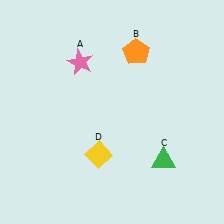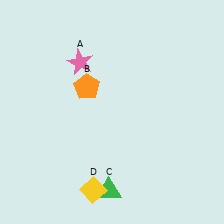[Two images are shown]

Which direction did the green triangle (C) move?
The green triangle (C) moved left.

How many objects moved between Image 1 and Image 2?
3 objects moved between the two images.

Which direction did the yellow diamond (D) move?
The yellow diamond (D) moved down.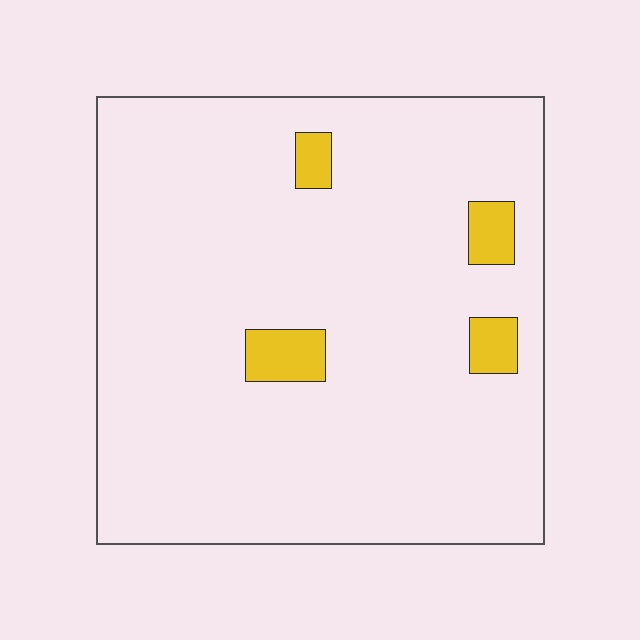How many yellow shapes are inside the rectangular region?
4.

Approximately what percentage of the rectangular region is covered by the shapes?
Approximately 5%.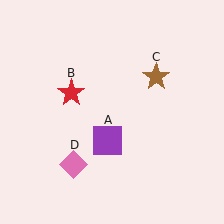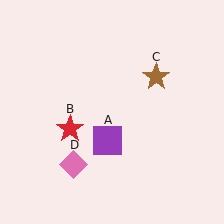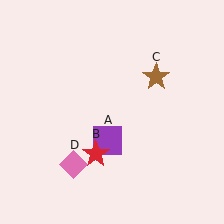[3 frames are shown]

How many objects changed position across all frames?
1 object changed position: red star (object B).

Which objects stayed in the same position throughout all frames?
Purple square (object A) and brown star (object C) and pink diamond (object D) remained stationary.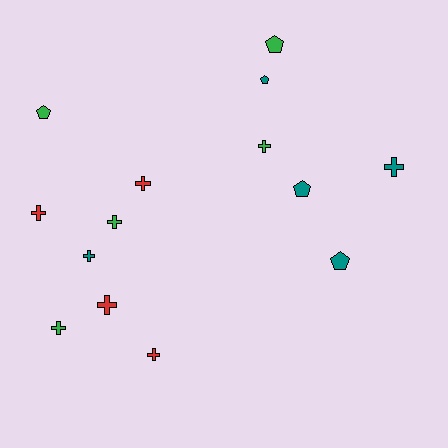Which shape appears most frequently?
Cross, with 9 objects.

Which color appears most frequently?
Green, with 5 objects.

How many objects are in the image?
There are 14 objects.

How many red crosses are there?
There are 4 red crosses.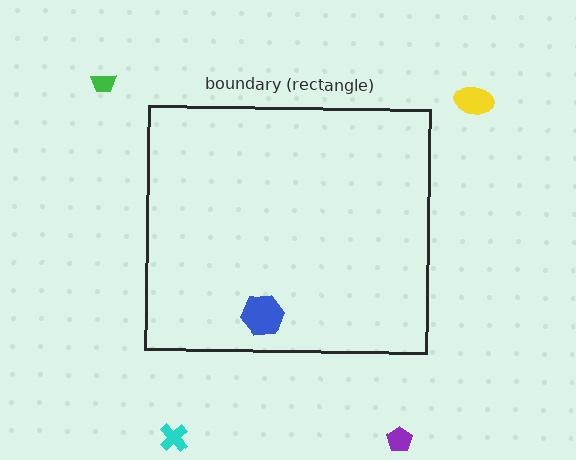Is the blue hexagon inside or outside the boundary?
Inside.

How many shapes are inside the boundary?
1 inside, 4 outside.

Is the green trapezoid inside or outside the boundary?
Outside.